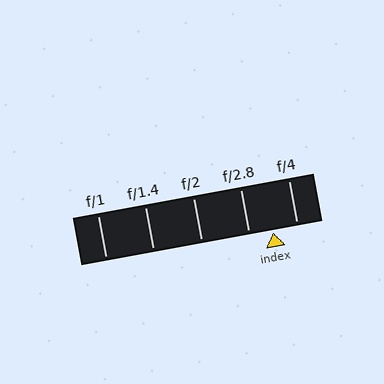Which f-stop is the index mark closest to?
The index mark is closest to f/2.8.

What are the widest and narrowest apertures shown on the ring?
The widest aperture shown is f/1 and the narrowest is f/4.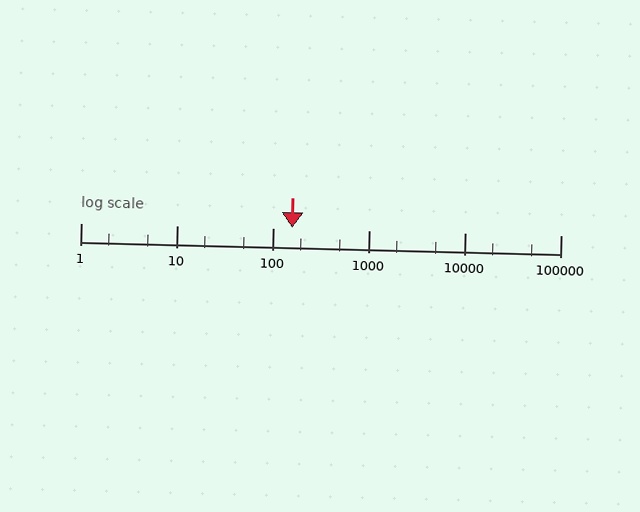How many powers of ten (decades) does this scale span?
The scale spans 5 decades, from 1 to 100000.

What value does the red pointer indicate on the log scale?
The pointer indicates approximately 160.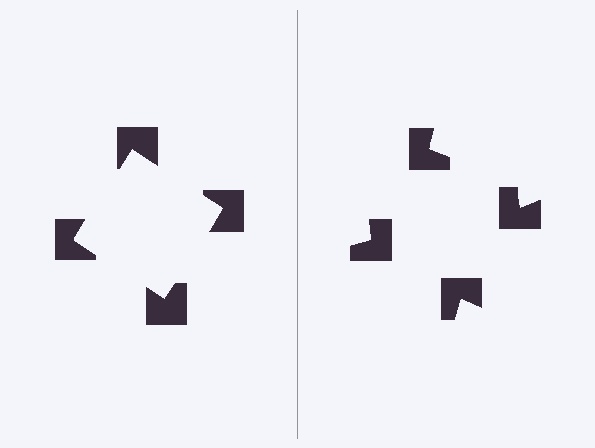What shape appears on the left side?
An illusory square.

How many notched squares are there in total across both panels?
8 — 4 on each side.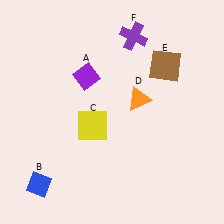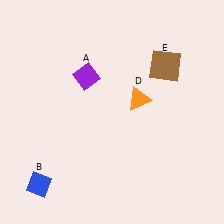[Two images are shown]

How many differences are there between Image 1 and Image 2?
There are 2 differences between the two images.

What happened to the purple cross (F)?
The purple cross (F) was removed in Image 2. It was in the top-right area of Image 1.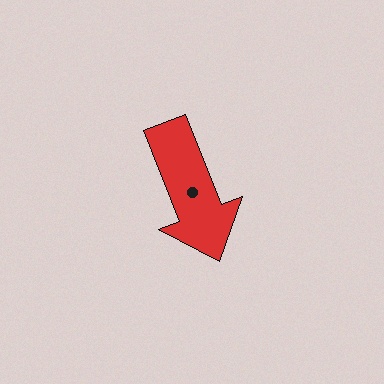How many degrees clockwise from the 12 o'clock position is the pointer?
Approximately 159 degrees.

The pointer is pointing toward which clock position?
Roughly 5 o'clock.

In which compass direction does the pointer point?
South.